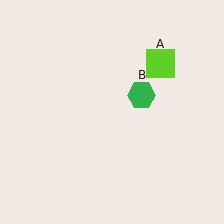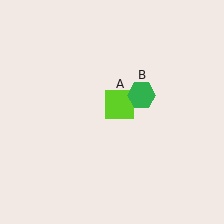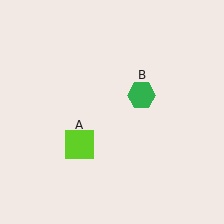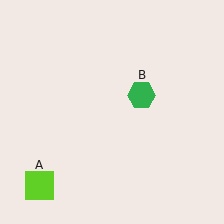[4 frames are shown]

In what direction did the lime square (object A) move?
The lime square (object A) moved down and to the left.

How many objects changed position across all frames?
1 object changed position: lime square (object A).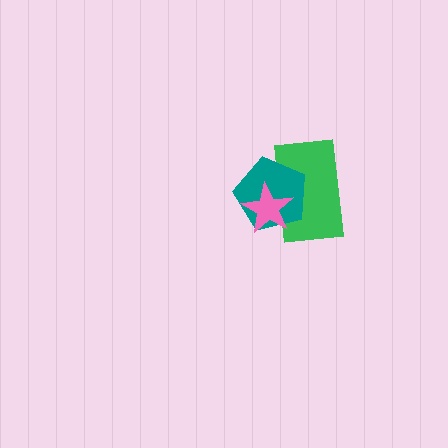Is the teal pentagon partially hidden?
Yes, it is partially covered by another shape.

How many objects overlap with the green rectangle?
2 objects overlap with the green rectangle.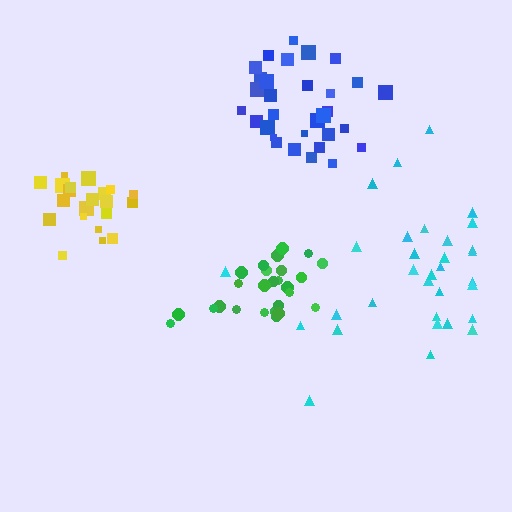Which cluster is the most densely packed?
Yellow.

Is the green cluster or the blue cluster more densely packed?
Green.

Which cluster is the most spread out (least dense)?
Cyan.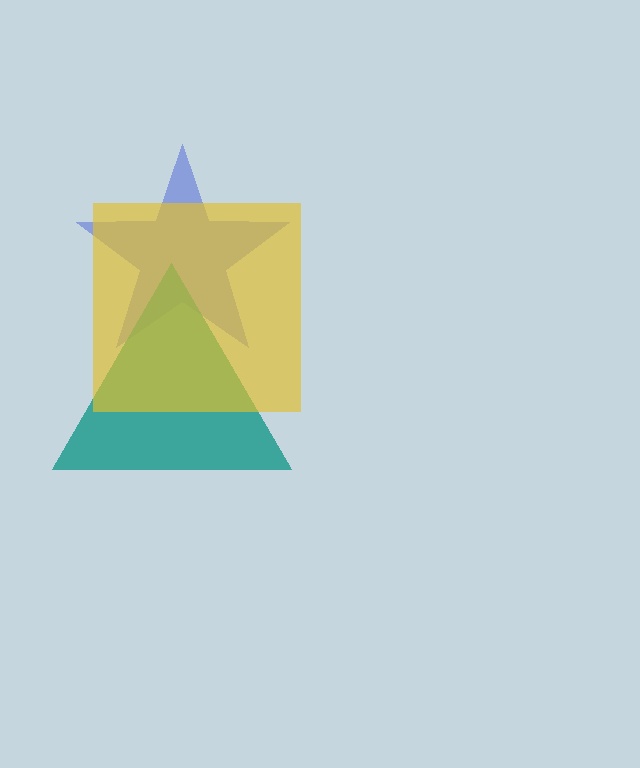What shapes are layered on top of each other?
The layered shapes are: a blue star, a teal triangle, a yellow square.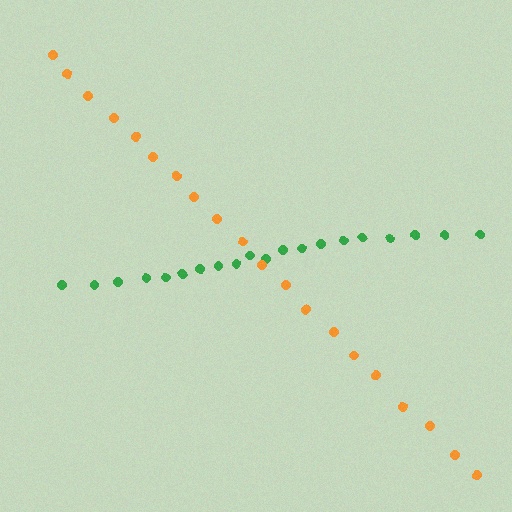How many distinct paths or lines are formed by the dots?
There are 2 distinct paths.